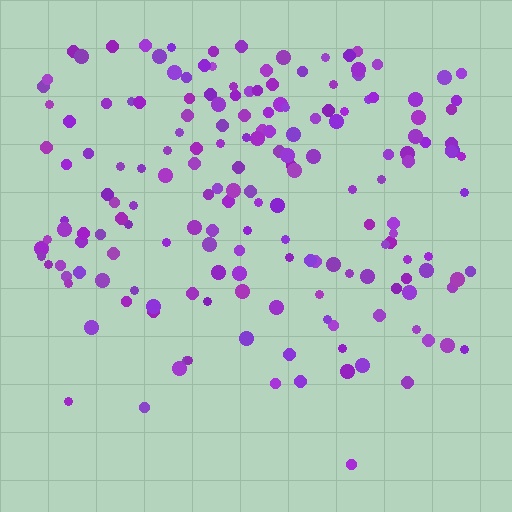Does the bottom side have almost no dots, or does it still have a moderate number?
Still a moderate number, just noticeably fewer than the top.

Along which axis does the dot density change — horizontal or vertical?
Vertical.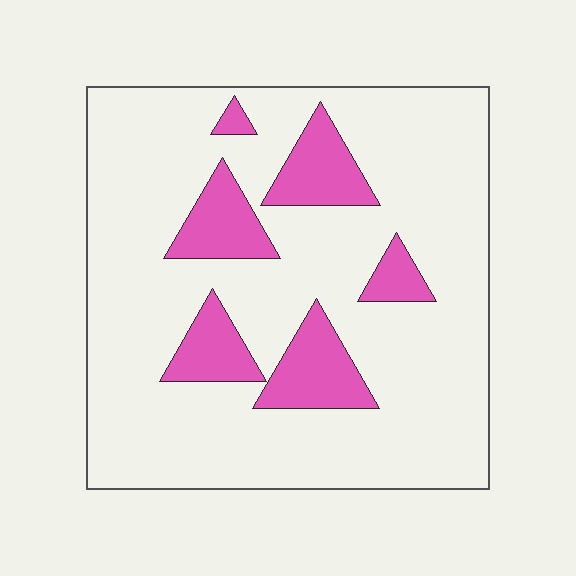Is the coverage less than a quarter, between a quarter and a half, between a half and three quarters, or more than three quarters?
Less than a quarter.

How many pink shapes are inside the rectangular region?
6.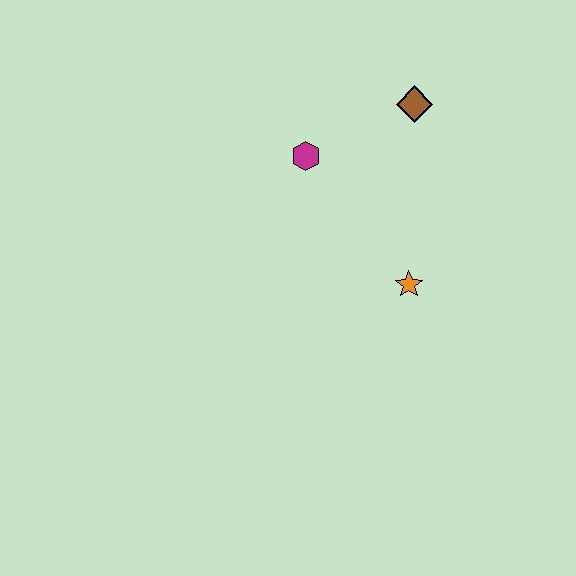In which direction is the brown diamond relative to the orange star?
The brown diamond is above the orange star.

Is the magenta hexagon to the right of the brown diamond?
No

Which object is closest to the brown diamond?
The magenta hexagon is closest to the brown diamond.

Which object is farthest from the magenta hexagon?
The orange star is farthest from the magenta hexagon.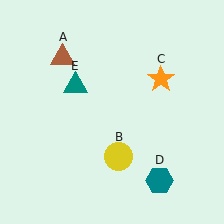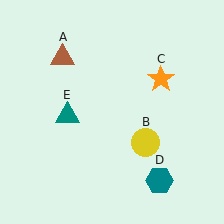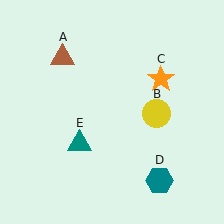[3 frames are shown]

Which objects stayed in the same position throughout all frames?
Brown triangle (object A) and orange star (object C) and teal hexagon (object D) remained stationary.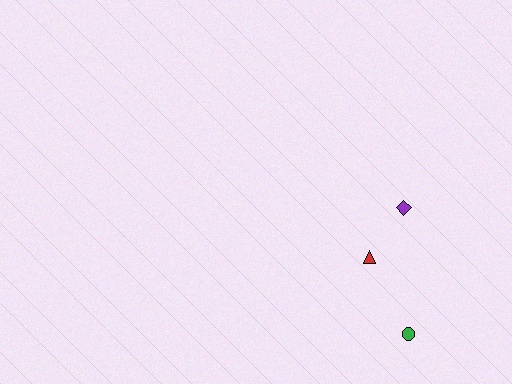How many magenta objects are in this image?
There are no magenta objects.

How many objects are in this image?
There are 3 objects.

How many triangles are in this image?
There is 1 triangle.